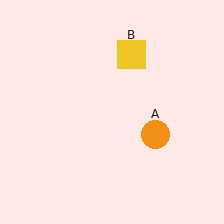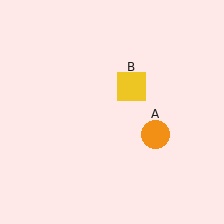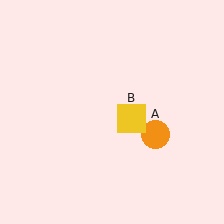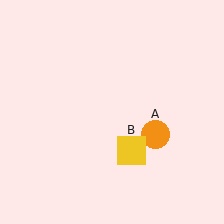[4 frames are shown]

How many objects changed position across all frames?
1 object changed position: yellow square (object B).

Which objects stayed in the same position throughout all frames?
Orange circle (object A) remained stationary.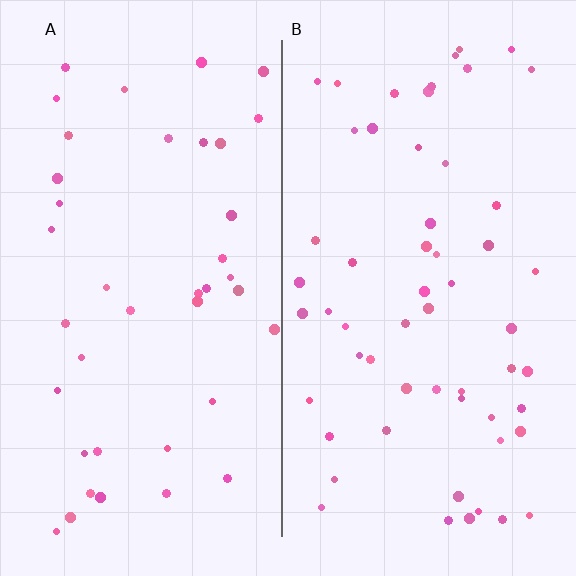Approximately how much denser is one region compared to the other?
Approximately 1.4× — region B over region A.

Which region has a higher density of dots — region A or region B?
B (the right).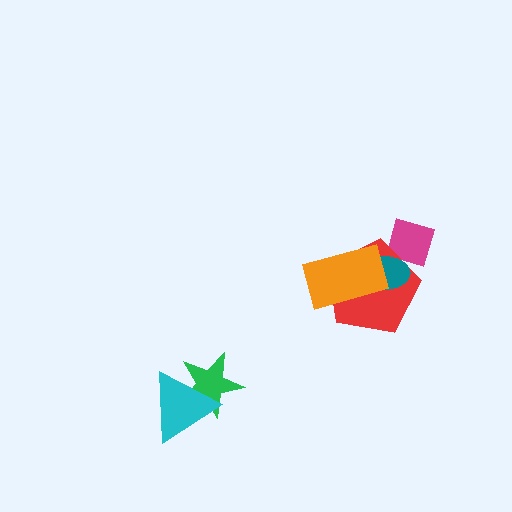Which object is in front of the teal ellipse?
The orange rectangle is in front of the teal ellipse.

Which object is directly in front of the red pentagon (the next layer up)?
The teal ellipse is directly in front of the red pentagon.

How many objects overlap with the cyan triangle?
1 object overlaps with the cyan triangle.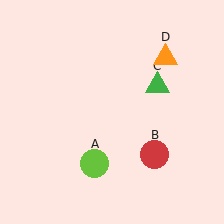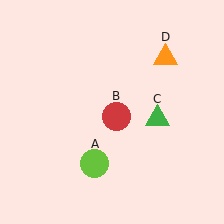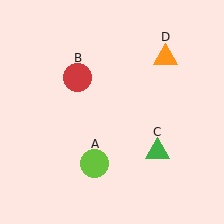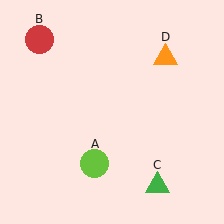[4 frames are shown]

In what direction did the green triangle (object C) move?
The green triangle (object C) moved down.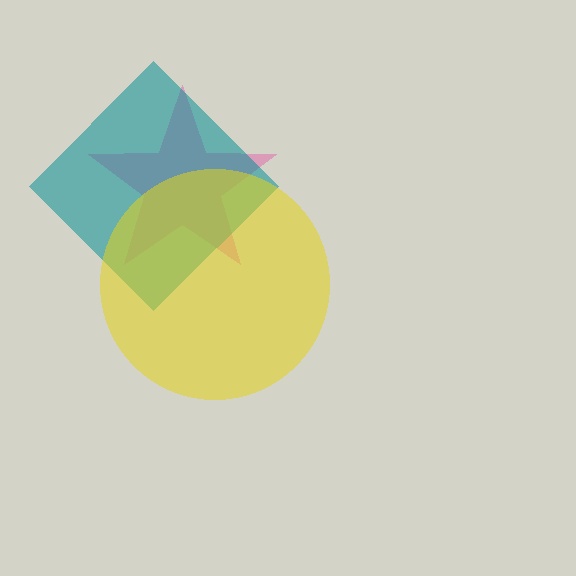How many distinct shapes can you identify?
There are 3 distinct shapes: a pink star, a teal diamond, a yellow circle.